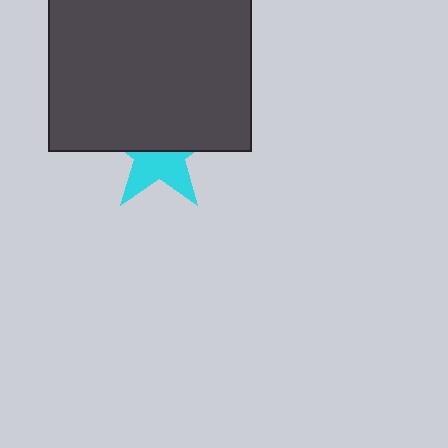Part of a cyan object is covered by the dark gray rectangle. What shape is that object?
It is a star.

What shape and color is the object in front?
The object in front is a dark gray rectangle.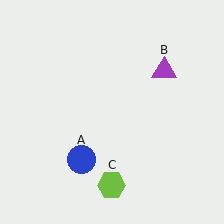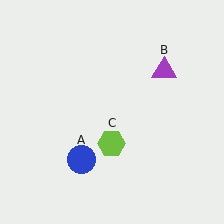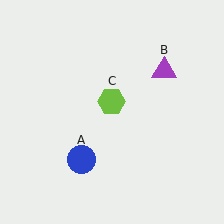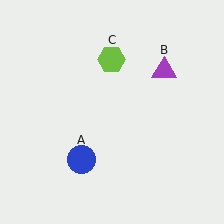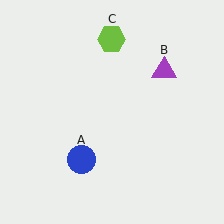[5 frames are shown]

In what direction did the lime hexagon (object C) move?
The lime hexagon (object C) moved up.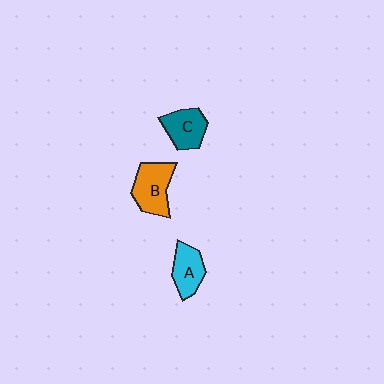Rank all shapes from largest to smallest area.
From largest to smallest: B (orange), C (teal), A (cyan).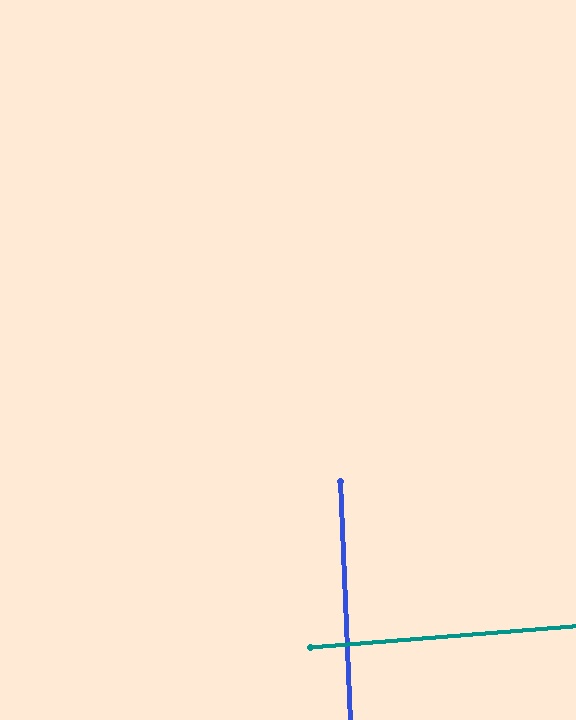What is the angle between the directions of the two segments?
Approximately 88 degrees.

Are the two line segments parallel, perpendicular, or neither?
Perpendicular — they meet at approximately 88°.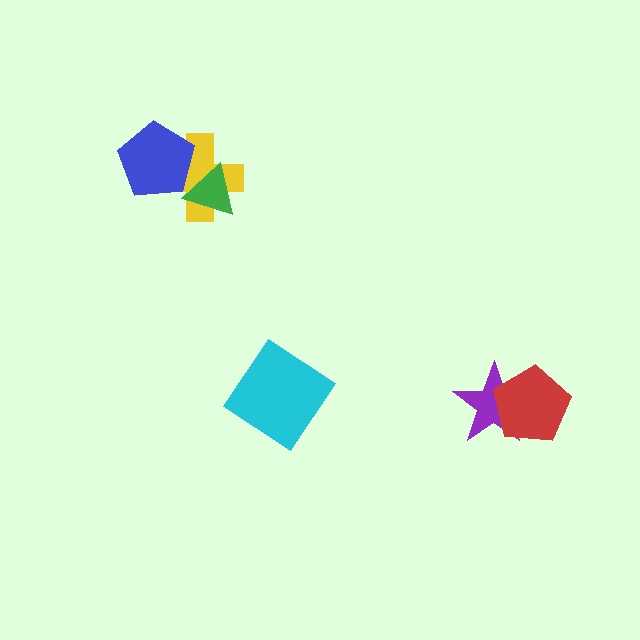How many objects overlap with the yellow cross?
2 objects overlap with the yellow cross.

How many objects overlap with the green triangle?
2 objects overlap with the green triangle.